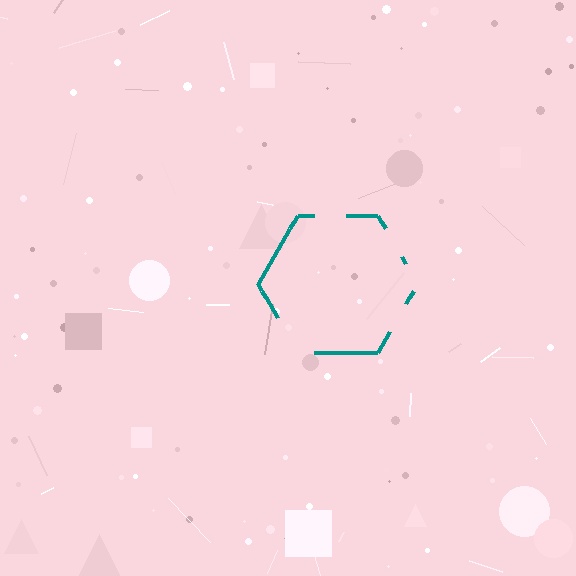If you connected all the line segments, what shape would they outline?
They would outline a hexagon.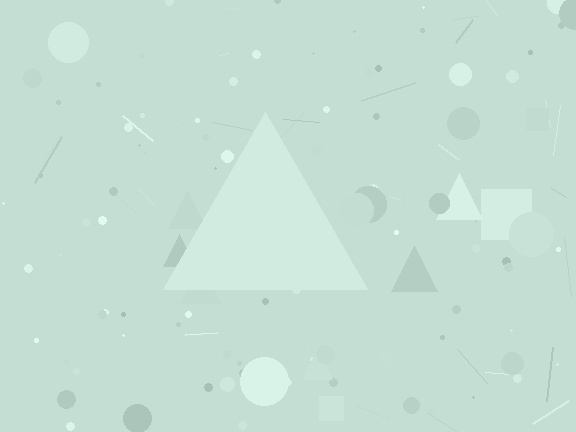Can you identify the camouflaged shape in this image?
The camouflaged shape is a triangle.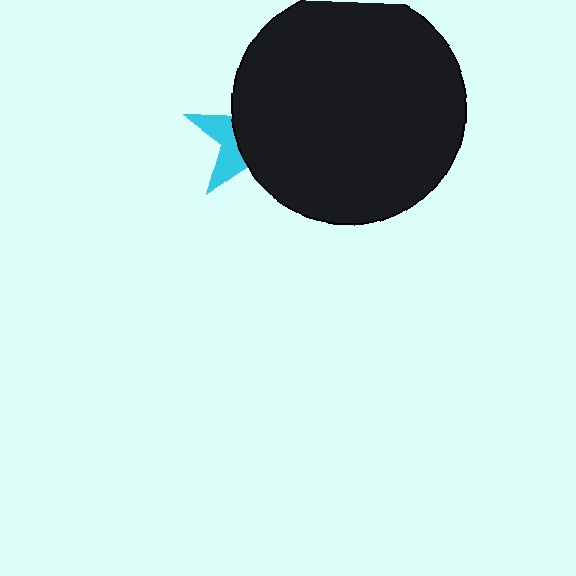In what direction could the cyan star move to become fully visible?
The cyan star could move left. That would shift it out from behind the black circle entirely.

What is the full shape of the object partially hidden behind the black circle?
The partially hidden object is a cyan star.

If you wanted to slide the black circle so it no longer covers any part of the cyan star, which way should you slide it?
Slide it right — that is the most direct way to separate the two shapes.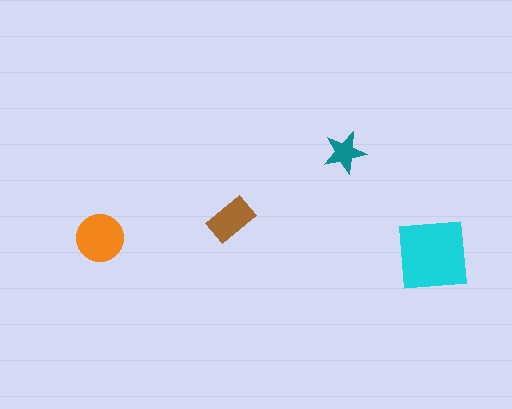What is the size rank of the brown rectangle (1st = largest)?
3rd.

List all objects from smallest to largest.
The teal star, the brown rectangle, the orange circle, the cyan square.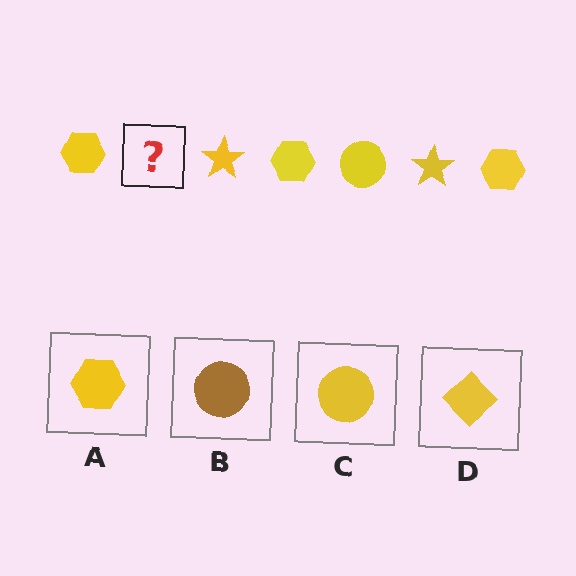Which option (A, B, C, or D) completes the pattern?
C.